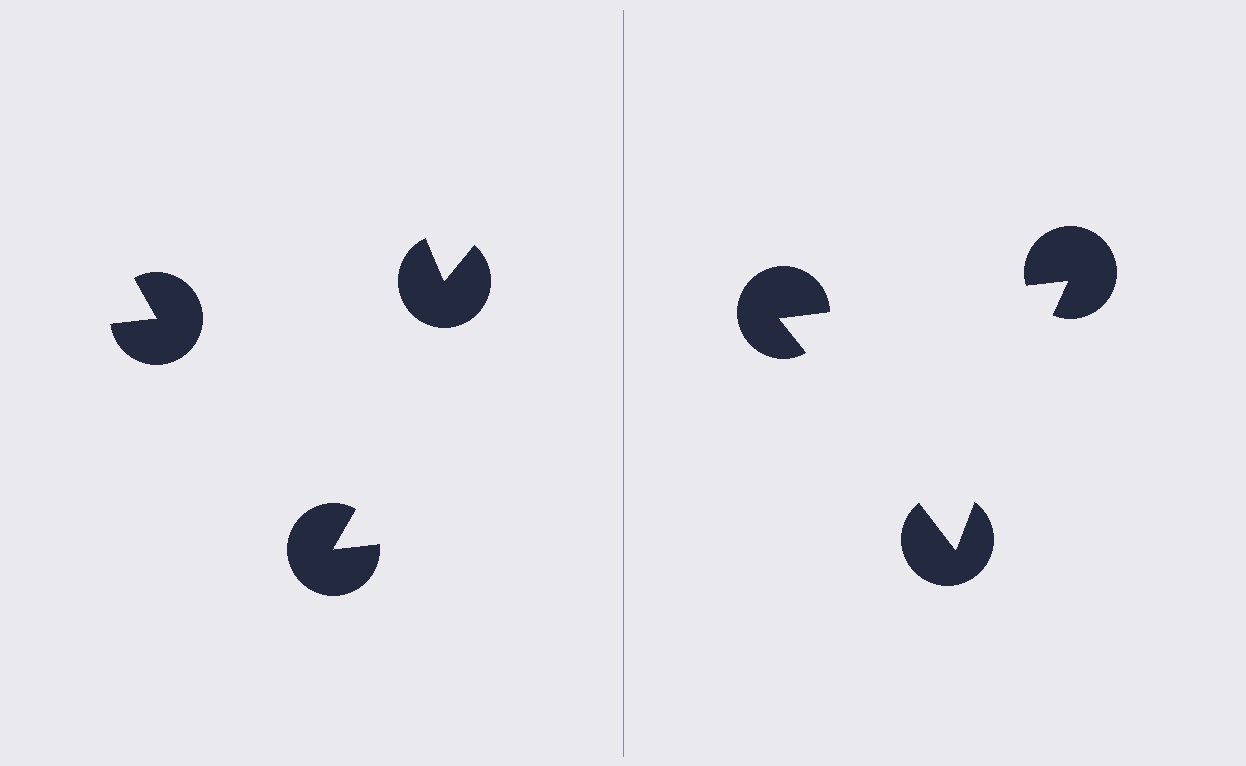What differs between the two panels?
The pac-man discs are positioned identically on both sides; only the wedge orientations differ. On the right they align to a triangle; on the left they are misaligned.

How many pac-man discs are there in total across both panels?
6 — 3 on each side.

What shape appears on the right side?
An illusory triangle.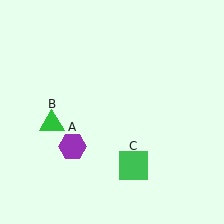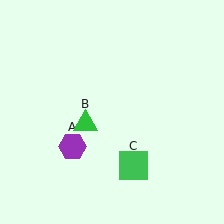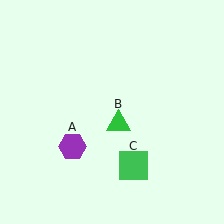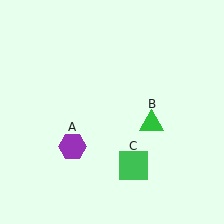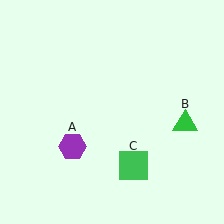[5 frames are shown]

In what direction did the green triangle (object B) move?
The green triangle (object B) moved right.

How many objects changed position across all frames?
1 object changed position: green triangle (object B).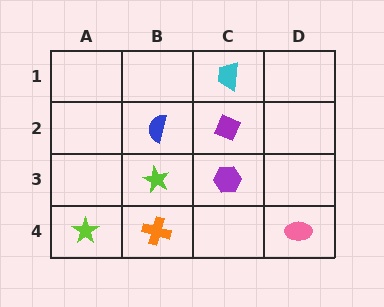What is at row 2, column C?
A purple diamond.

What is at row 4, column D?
A pink ellipse.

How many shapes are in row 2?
2 shapes.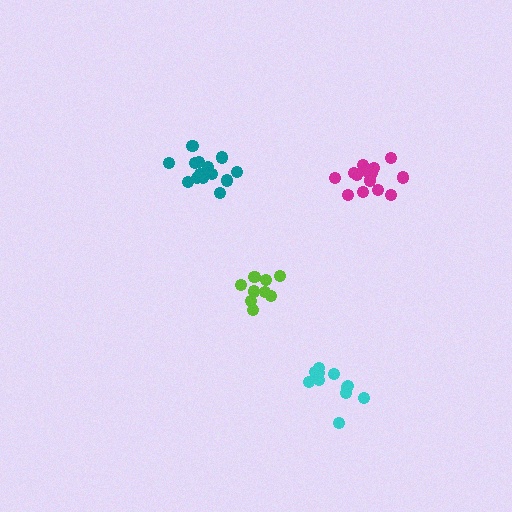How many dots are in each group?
Group 1: 14 dots, Group 2: 10 dots, Group 3: 14 dots, Group 4: 11 dots (49 total).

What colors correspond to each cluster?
The clusters are colored: magenta, lime, teal, cyan.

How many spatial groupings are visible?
There are 4 spatial groupings.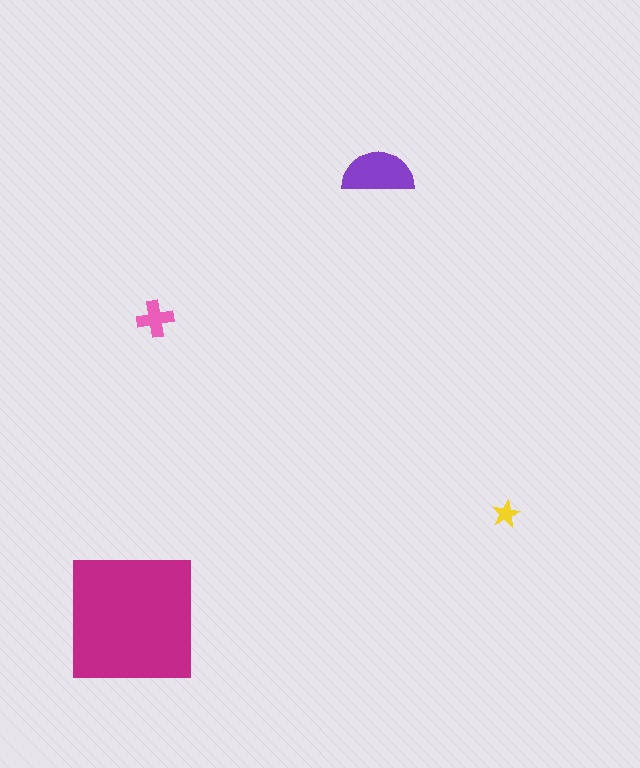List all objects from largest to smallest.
The magenta square, the purple semicircle, the pink cross, the yellow star.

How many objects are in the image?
There are 4 objects in the image.